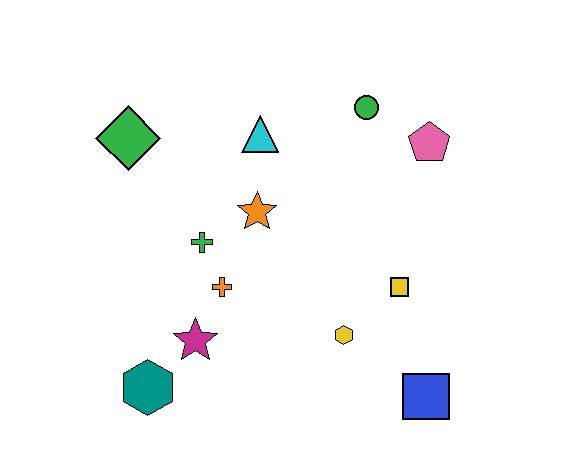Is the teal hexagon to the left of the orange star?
Yes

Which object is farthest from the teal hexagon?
The pink pentagon is farthest from the teal hexagon.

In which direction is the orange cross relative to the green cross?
The orange cross is below the green cross.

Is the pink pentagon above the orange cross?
Yes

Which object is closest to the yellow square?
The yellow hexagon is closest to the yellow square.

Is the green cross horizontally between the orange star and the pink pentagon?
No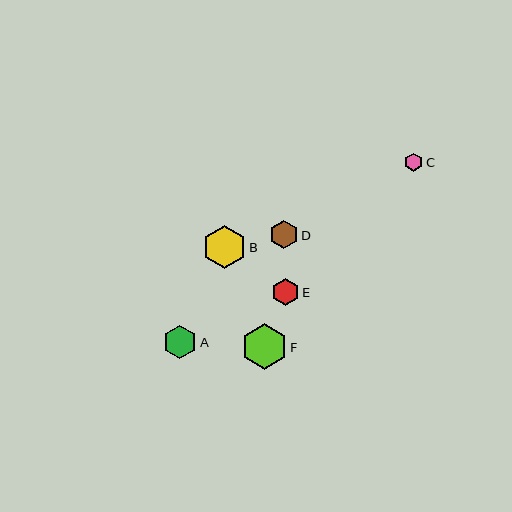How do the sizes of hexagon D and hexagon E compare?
Hexagon D and hexagon E are approximately the same size.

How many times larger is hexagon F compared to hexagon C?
Hexagon F is approximately 2.5 times the size of hexagon C.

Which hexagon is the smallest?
Hexagon C is the smallest with a size of approximately 18 pixels.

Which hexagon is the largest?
Hexagon F is the largest with a size of approximately 46 pixels.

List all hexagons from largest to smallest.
From largest to smallest: F, B, A, D, E, C.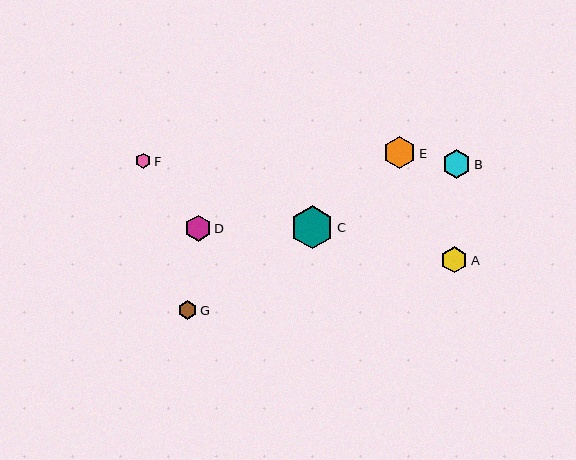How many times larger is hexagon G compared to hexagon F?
Hexagon G is approximately 1.2 times the size of hexagon F.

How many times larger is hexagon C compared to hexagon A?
Hexagon C is approximately 1.6 times the size of hexagon A.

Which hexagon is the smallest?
Hexagon F is the smallest with a size of approximately 15 pixels.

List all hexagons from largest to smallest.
From largest to smallest: C, E, B, A, D, G, F.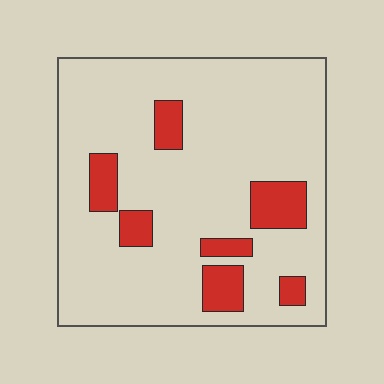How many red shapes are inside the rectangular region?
7.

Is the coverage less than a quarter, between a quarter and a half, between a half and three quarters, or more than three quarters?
Less than a quarter.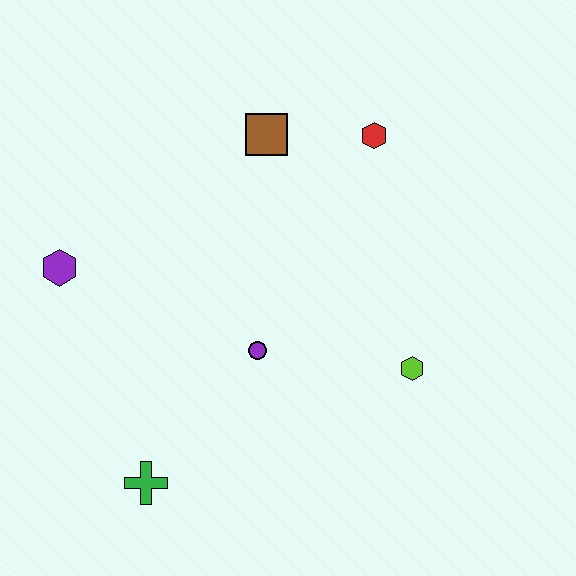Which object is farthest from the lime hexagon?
The purple hexagon is farthest from the lime hexagon.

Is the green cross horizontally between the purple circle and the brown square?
No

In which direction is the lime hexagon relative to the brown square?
The lime hexagon is below the brown square.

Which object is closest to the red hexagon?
The brown square is closest to the red hexagon.